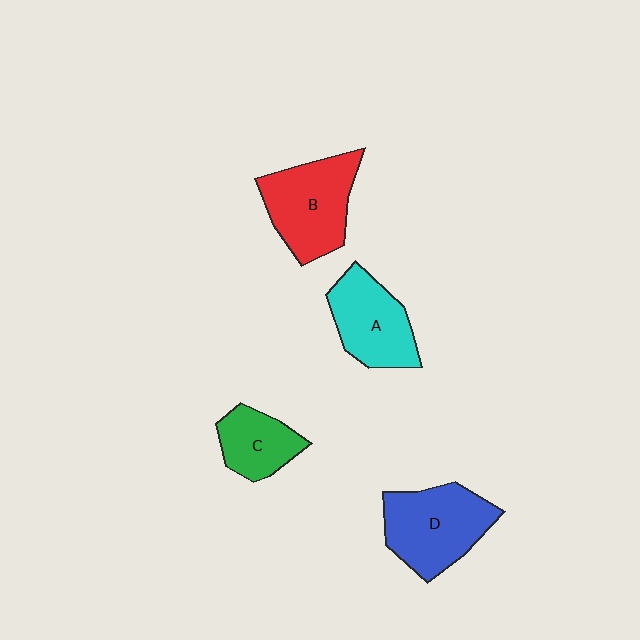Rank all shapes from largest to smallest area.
From largest to smallest: D (blue), B (red), A (cyan), C (green).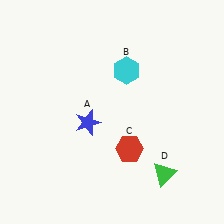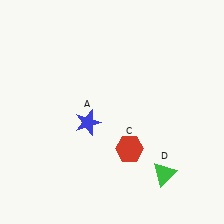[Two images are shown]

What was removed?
The cyan hexagon (B) was removed in Image 2.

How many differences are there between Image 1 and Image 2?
There is 1 difference between the two images.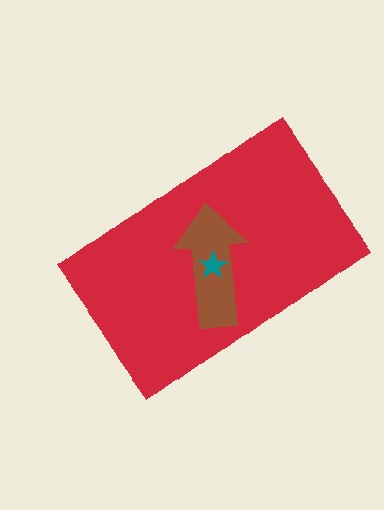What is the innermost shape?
The teal star.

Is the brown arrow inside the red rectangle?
Yes.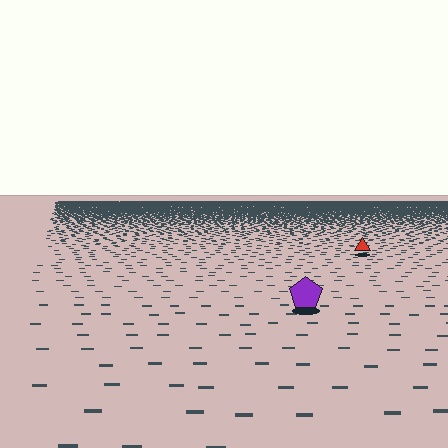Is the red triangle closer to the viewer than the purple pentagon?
No. The purple pentagon is closer — you can tell from the texture gradient: the ground texture is coarser near it.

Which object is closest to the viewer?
The purple pentagon is closest. The texture marks near it are larger and more spread out.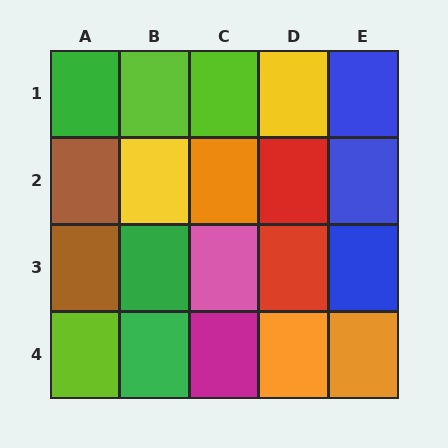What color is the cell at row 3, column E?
Blue.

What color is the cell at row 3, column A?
Brown.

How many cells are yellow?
2 cells are yellow.